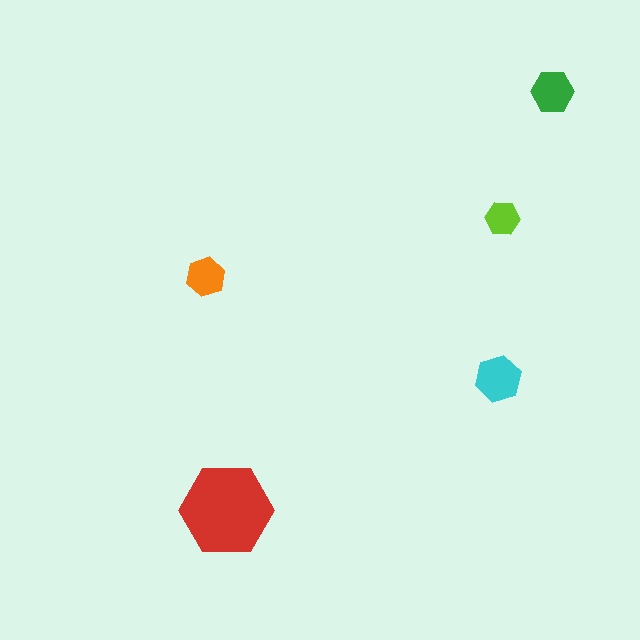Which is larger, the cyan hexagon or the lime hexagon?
The cyan one.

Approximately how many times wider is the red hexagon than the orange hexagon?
About 2.5 times wider.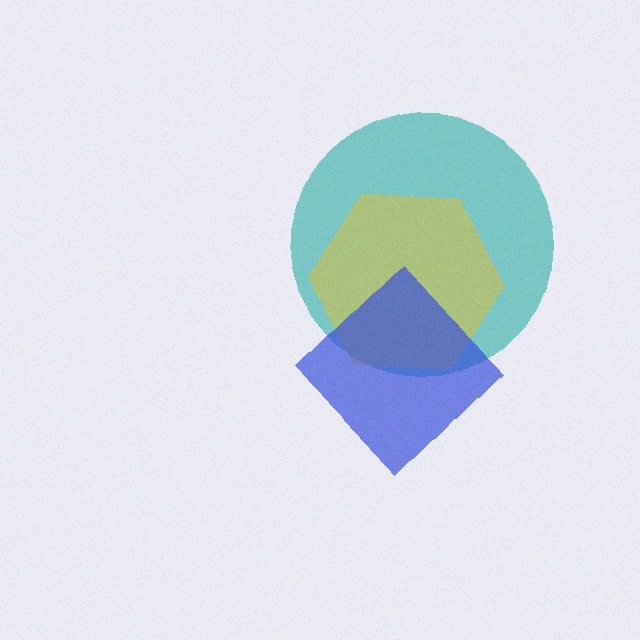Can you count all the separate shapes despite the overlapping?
Yes, there are 3 separate shapes.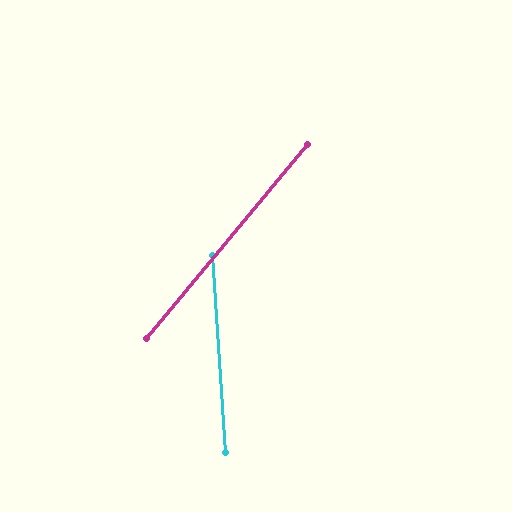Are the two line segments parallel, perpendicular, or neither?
Neither parallel nor perpendicular — they differ by about 44°.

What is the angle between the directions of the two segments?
Approximately 44 degrees.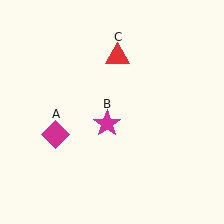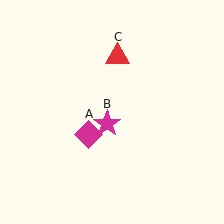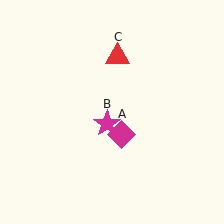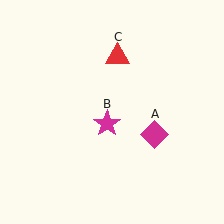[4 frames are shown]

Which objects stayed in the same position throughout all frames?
Magenta star (object B) and red triangle (object C) remained stationary.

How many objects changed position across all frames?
1 object changed position: magenta diamond (object A).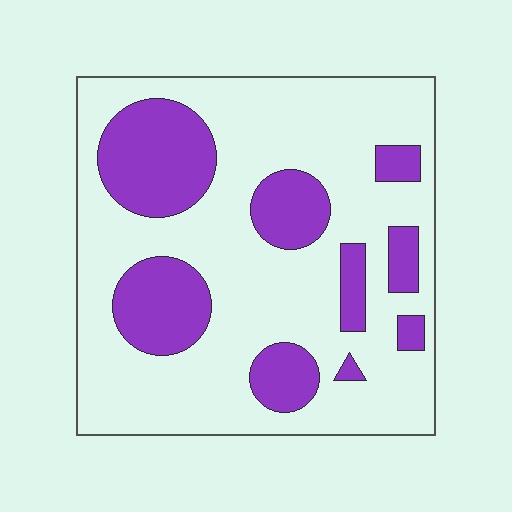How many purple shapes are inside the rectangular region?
9.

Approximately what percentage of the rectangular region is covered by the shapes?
Approximately 30%.